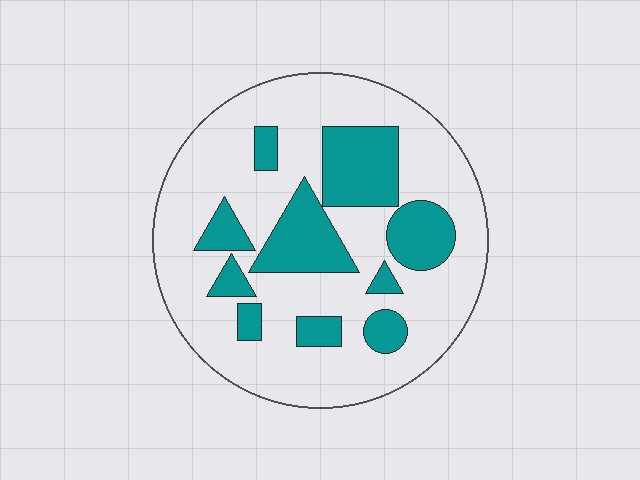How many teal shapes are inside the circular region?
10.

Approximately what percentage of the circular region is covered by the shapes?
Approximately 25%.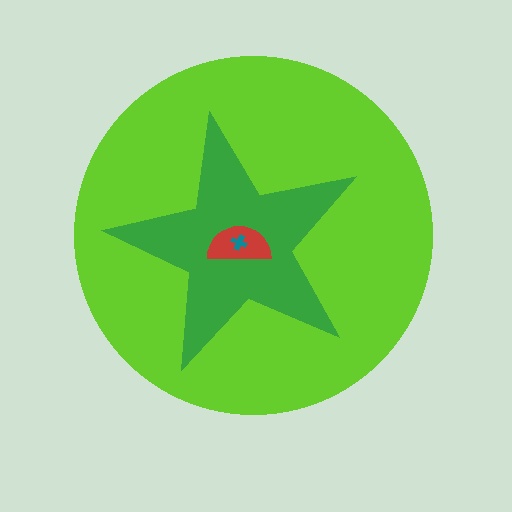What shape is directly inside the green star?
The red semicircle.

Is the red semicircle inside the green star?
Yes.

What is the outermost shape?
The lime circle.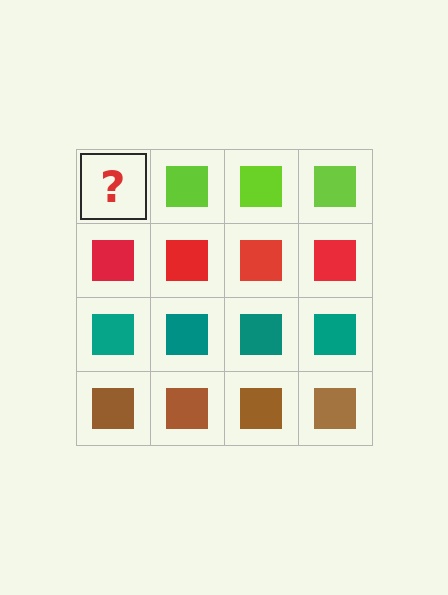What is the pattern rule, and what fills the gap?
The rule is that each row has a consistent color. The gap should be filled with a lime square.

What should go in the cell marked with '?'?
The missing cell should contain a lime square.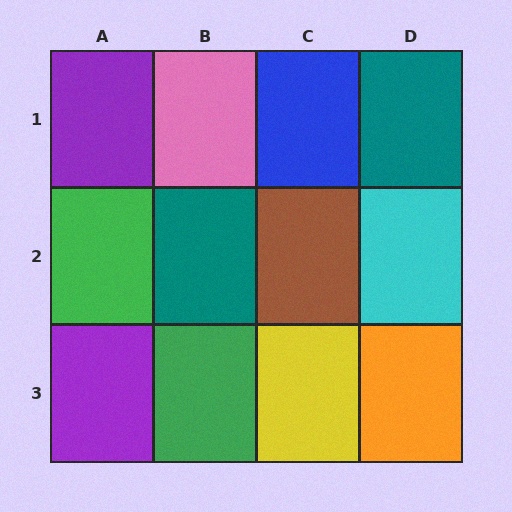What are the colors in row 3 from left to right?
Purple, green, yellow, orange.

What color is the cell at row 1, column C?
Blue.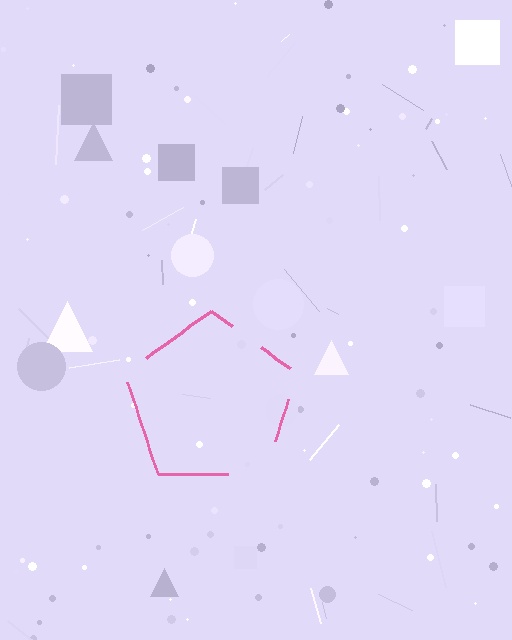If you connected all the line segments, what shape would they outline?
They would outline a pentagon.